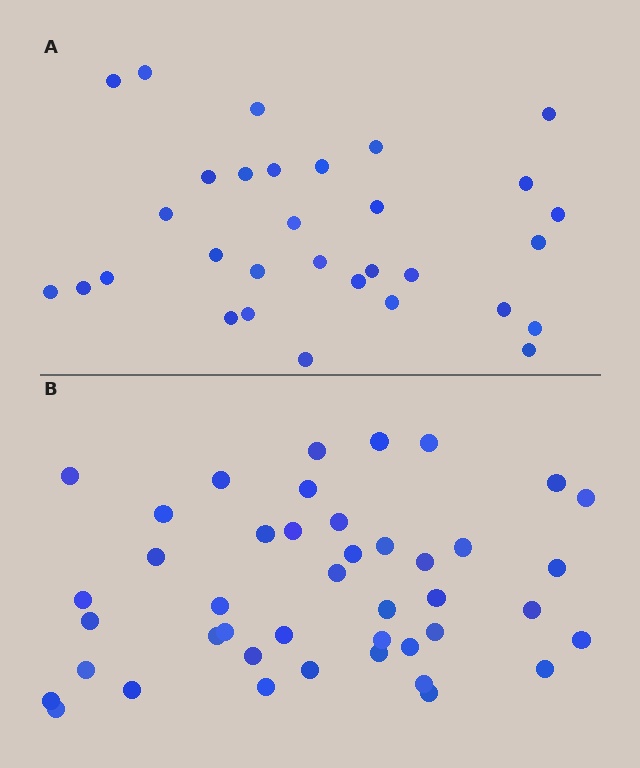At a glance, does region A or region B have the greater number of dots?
Region B (the bottom region) has more dots.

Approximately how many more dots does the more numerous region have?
Region B has roughly 12 or so more dots than region A.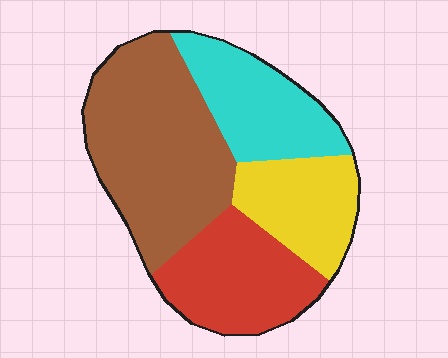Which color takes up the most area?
Brown, at roughly 40%.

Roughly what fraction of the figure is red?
Red takes up about one quarter (1/4) of the figure.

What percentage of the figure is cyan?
Cyan covers 20% of the figure.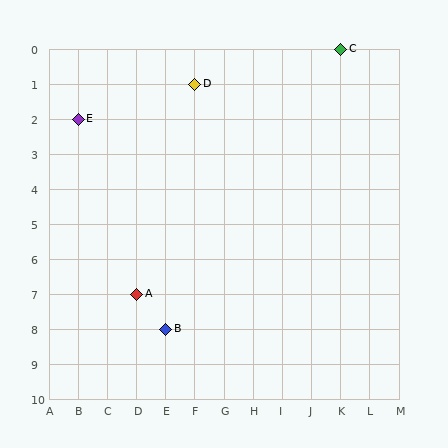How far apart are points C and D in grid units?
Points C and D are 5 columns and 1 row apart (about 5.1 grid units diagonally).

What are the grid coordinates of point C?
Point C is at grid coordinates (K, 0).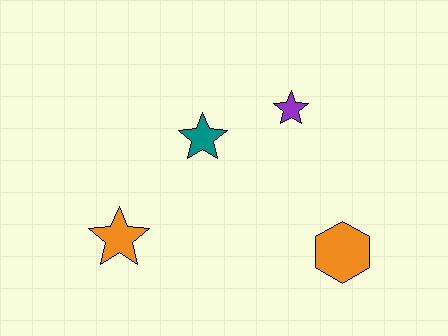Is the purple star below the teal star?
No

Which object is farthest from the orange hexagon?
The orange star is farthest from the orange hexagon.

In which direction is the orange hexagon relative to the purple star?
The orange hexagon is below the purple star.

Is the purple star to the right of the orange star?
Yes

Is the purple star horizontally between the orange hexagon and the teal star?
Yes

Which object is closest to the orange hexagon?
The purple star is closest to the orange hexagon.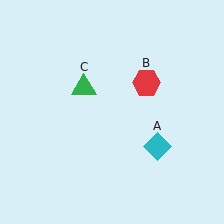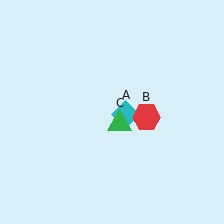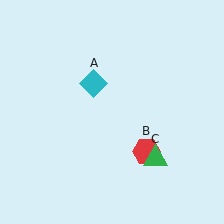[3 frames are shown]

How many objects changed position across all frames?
3 objects changed position: cyan diamond (object A), red hexagon (object B), green triangle (object C).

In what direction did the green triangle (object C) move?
The green triangle (object C) moved down and to the right.